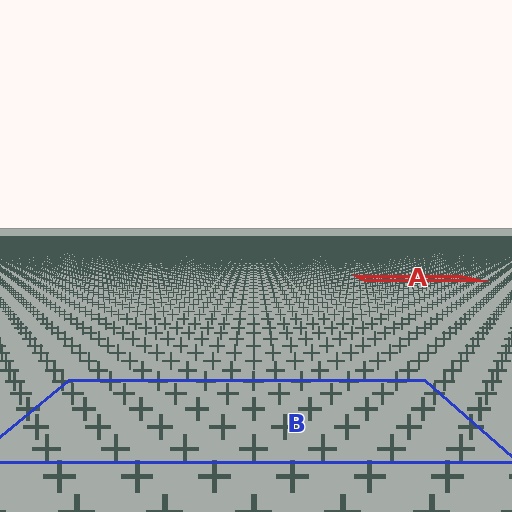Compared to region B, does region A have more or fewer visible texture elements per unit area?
Region A has more texture elements per unit area — they are packed more densely because it is farther away.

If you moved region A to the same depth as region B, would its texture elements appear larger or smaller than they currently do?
They would appear larger. At a closer depth, the same texture elements are projected at a bigger on-screen size.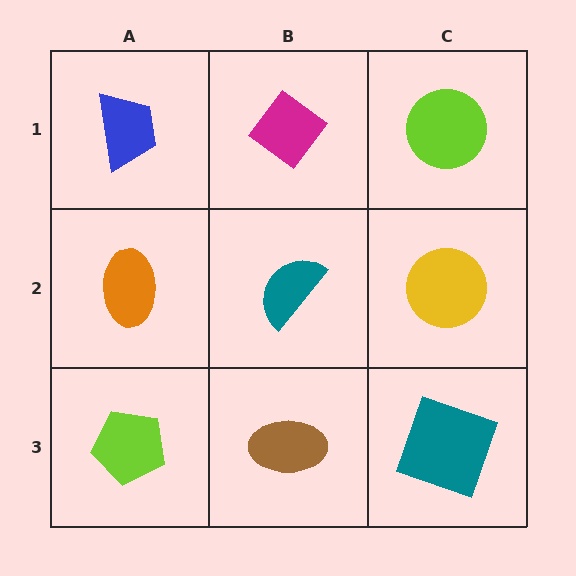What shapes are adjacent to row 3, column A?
An orange ellipse (row 2, column A), a brown ellipse (row 3, column B).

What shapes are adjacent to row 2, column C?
A lime circle (row 1, column C), a teal square (row 3, column C), a teal semicircle (row 2, column B).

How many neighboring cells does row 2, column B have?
4.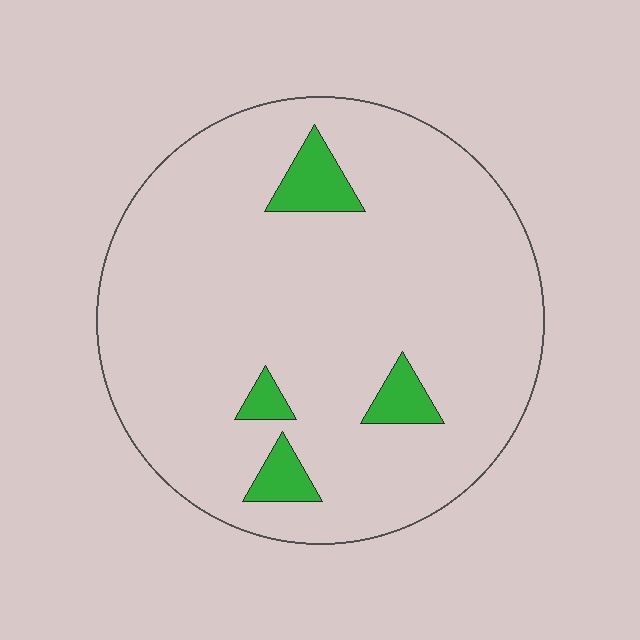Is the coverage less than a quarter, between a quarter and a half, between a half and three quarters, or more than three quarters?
Less than a quarter.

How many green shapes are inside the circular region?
4.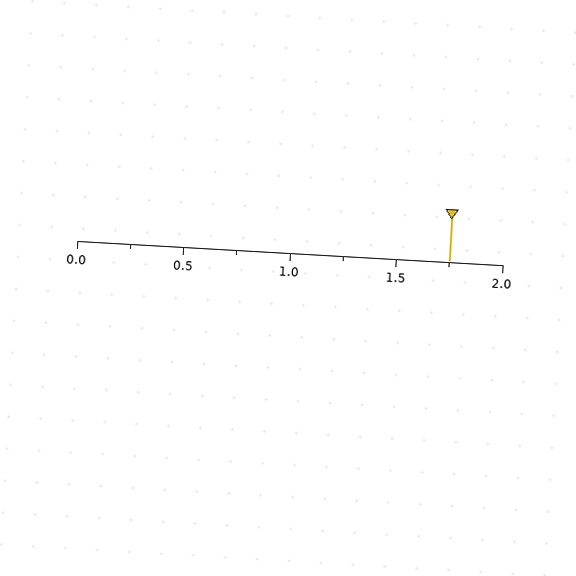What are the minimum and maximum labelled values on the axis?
The axis runs from 0.0 to 2.0.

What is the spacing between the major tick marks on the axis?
The major ticks are spaced 0.5 apart.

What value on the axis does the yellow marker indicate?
The marker indicates approximately 1.75.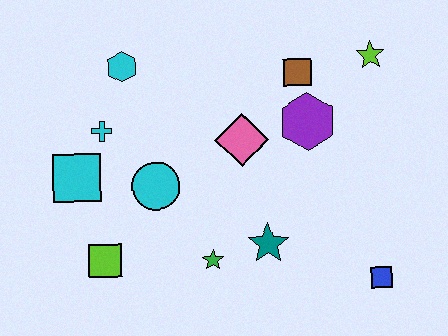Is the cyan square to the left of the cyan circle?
Yes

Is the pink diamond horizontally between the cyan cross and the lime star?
Yes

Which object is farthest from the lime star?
The lime square is farthest from the lime star.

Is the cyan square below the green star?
No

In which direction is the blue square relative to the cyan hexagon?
The blue square is to the right of the cyan hexagon.